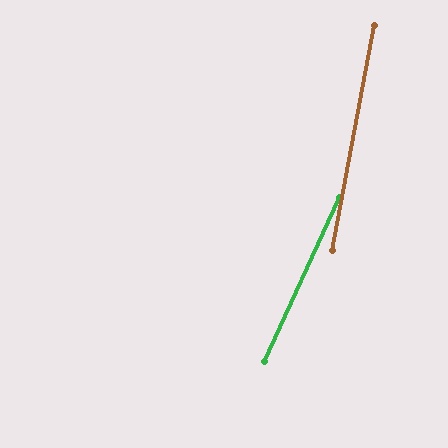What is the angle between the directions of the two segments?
Approximately 14 degrees.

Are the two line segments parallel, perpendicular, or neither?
Neither parallel nor perpendicular — they differ by about 14°.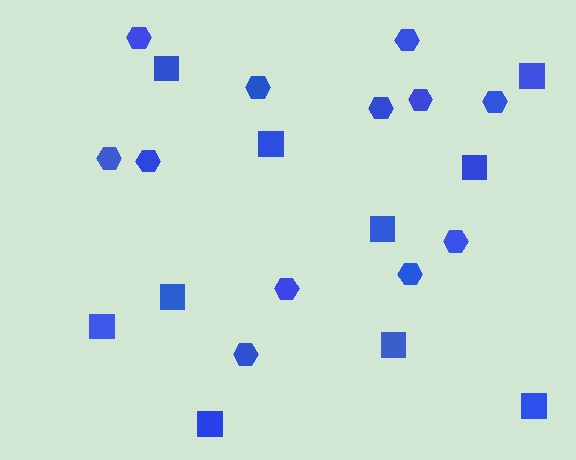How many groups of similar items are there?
There are 2 groups: one group of squares (10) and one group of hexagons (12).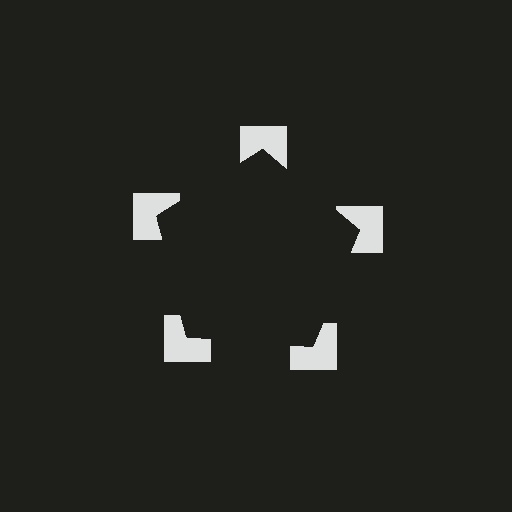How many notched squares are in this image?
There are 5 — one at each vertex of the illusory pentagon.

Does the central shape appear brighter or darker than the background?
It typically appears slightly darker than the background, even though no actual brightness change is drawn.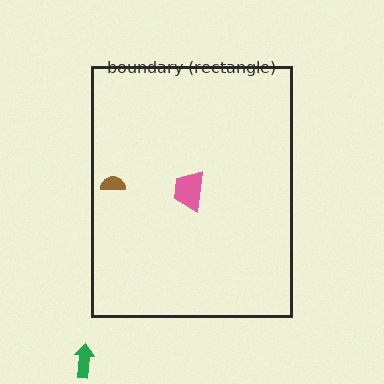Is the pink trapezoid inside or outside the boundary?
Inside.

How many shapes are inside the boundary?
2 inside, 1 outside.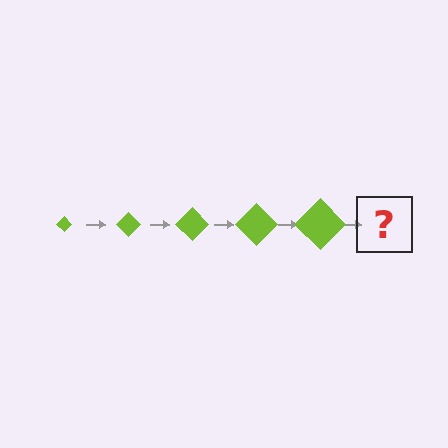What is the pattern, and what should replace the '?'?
The pattern is that the diamond gets progressively larger each step. The '?' should be a lime diamond, larger than the previous one.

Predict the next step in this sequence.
The next step is a lime diamond, larger than the previous one.